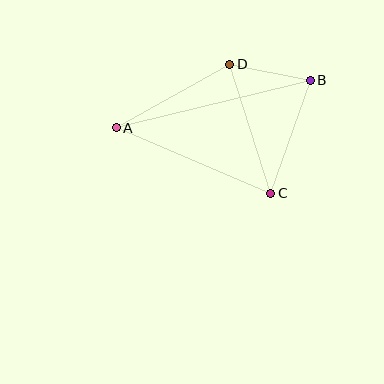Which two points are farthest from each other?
Points A and B are farthest from each other.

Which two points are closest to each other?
Points B and D are closest to each other.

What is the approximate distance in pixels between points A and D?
The distance between A and D is approximately 130 pixels.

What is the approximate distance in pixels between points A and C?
The distance between A and C is approximately 168 pixels.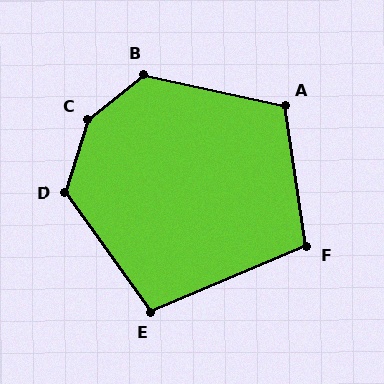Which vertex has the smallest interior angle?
E, at approximately 103 degrees.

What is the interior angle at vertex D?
Approximately 127 degrees (obtuse).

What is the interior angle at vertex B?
Approximately 129 degrees (obtuse).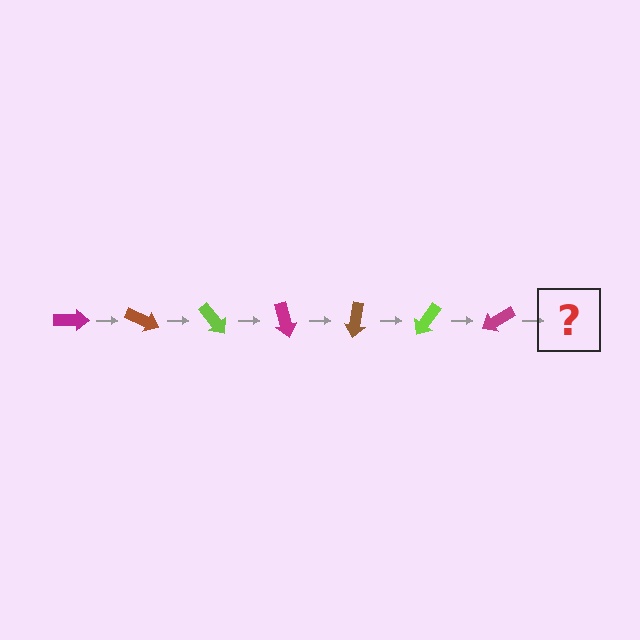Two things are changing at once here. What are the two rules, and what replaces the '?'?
The two rules are that it rotates 25 degrees each step and the color cycles through magenta, brown, and lime. The '?' should be a brown arrow, rotated 175 degrees from the start.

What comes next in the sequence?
The next element should be a brown arrow, rotated 175 degrees from the start.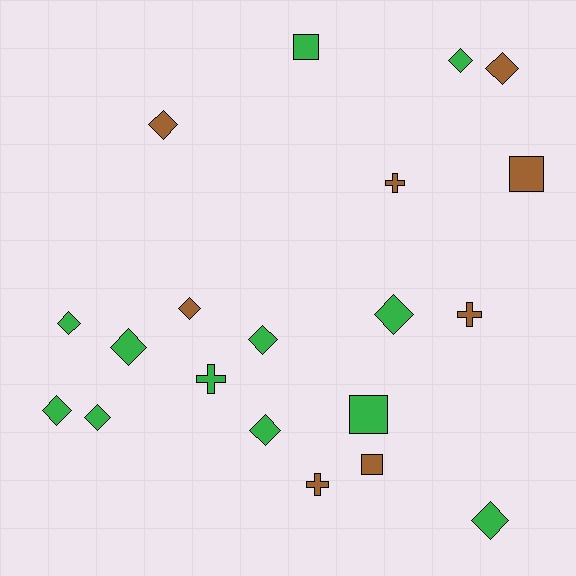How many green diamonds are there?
There are 9 green diamonds.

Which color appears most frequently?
Green, with 12 objects.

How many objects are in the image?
There are 20 objects.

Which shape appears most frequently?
Diamond, with 12 objects.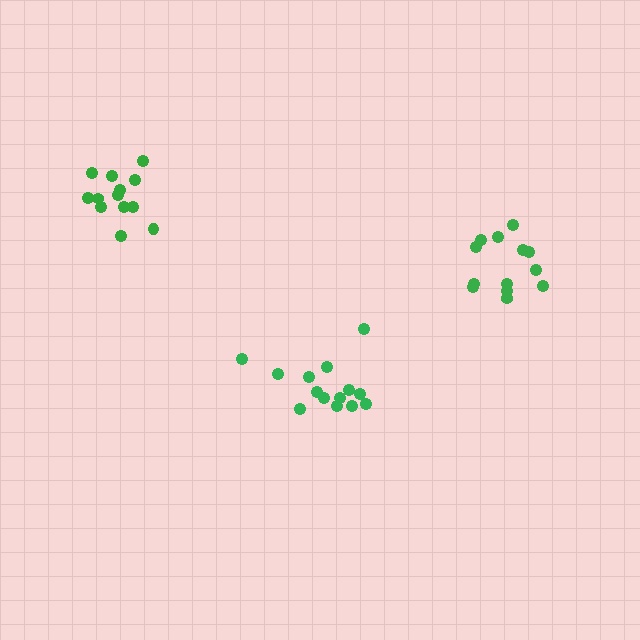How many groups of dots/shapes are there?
There are 3 groups.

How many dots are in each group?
Group 1: 14 dots, Group 2: 13 dots, Group 3: 13 dots (40 total).